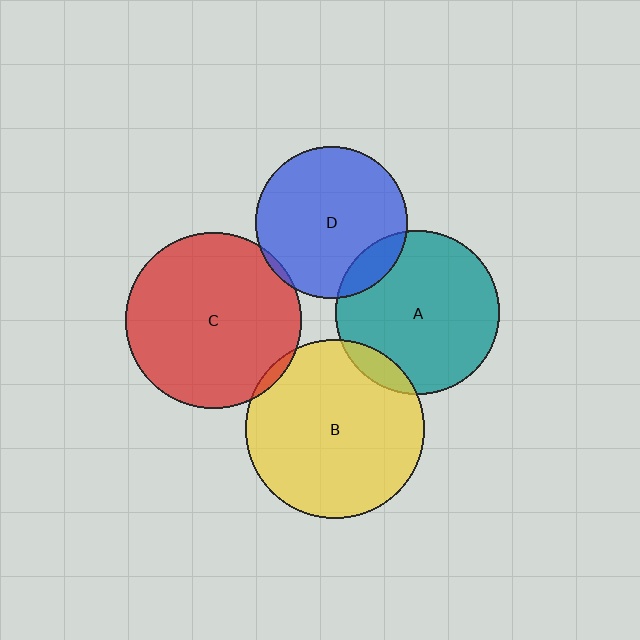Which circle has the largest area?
Circle B (yellow).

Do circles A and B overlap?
Yes.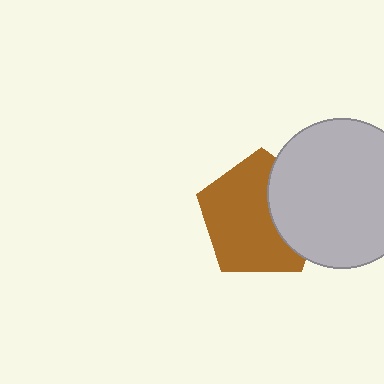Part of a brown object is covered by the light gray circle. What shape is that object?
It is a pentagon.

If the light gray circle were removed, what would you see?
You would see the complete brown pentagon.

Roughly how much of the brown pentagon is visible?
Most of it is visible (roughly 68%).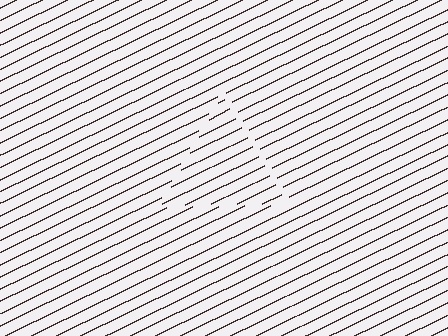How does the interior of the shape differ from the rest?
The interior of the shape contains the same grating, shifted by half a period — the contour is defined by the phase discontinuity where line-ends from the inner and outer gratings abut.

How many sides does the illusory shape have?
3 sides — the line-ends trace a triangle.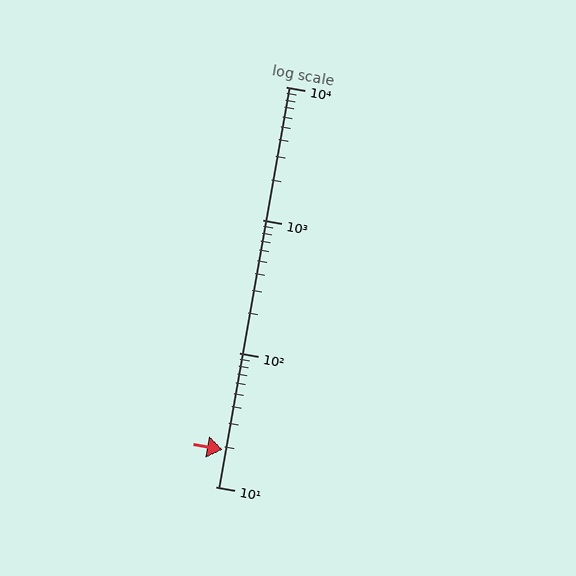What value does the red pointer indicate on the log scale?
The pointer indicates approximately 19.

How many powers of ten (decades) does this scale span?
The scale spans 3 decades, from 10 to 10000.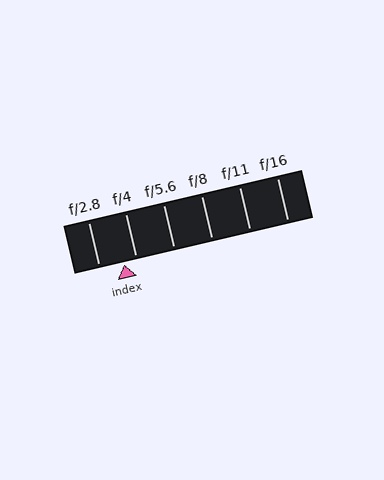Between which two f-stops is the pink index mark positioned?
The index mark is between f/2.8 and f/4.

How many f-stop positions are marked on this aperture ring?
There are 6 f-stop positions marked.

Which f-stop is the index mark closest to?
The index mark is closest to f/4.